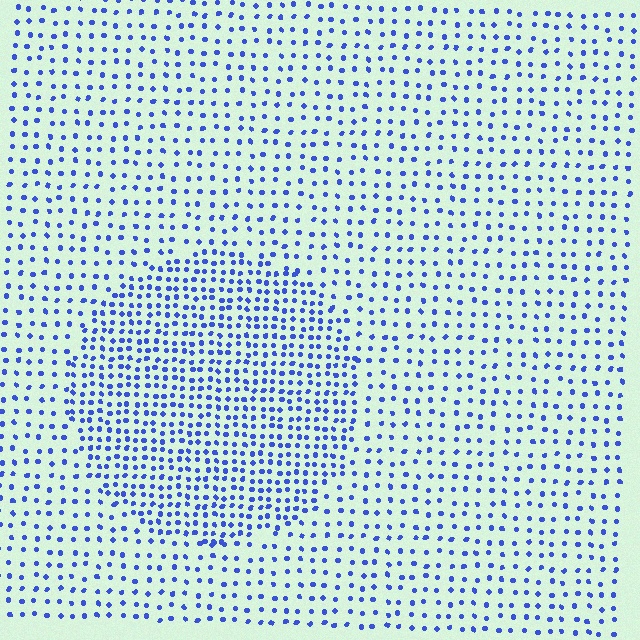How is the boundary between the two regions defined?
The boundary is defined by a change in element density (approximately 1.9x ratio). All elements are the same color, size, and shape.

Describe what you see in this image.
The image contains small blue elements arranged at two different densities. A circle-shaped region is visible where the elements are more densely packed than the surrounding area.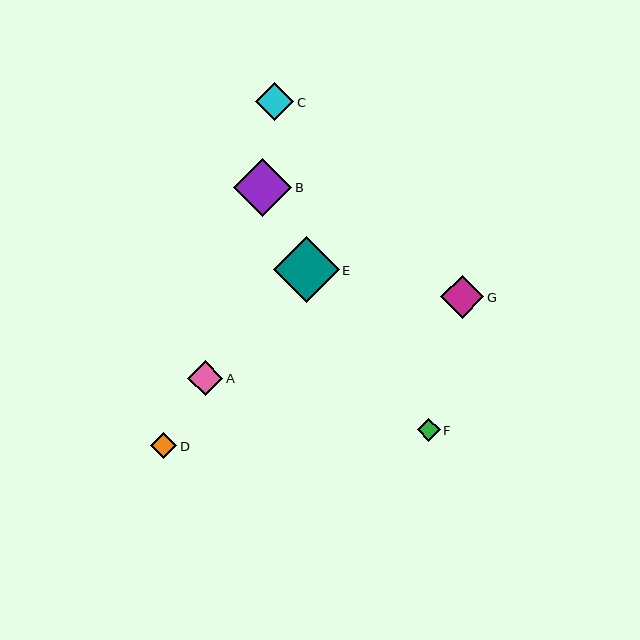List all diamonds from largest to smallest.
From largest to smallest: E, B, G, C, A, D, F.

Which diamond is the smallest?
Diamond F is the smallest with a size of approximately 23 pixels.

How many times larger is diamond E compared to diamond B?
Diamond E is approximately 1.1 times the size of diamond B.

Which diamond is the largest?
Diamond E is the largest with a size of approximately 65 pixels.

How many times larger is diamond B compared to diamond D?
Diamond B is approximately 2.2 times the size of diamond D.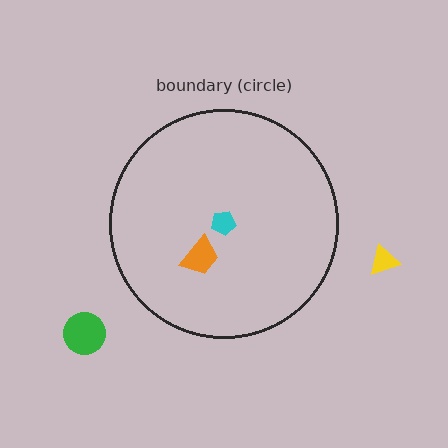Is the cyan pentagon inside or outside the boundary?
Inside.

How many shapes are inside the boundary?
2 inside, 2 outside.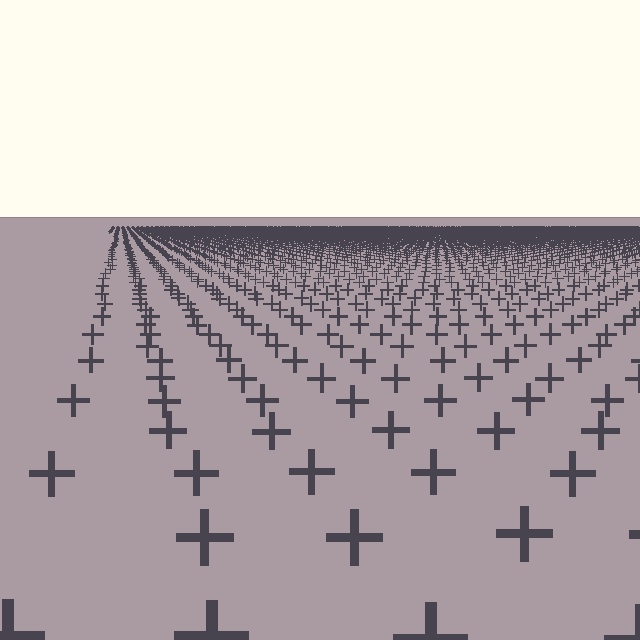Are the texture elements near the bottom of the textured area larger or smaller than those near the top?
Larger. Near the bottom, elements are closer to the viewer and appear at a bigger on-screen size.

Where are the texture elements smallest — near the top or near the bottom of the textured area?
Near the top.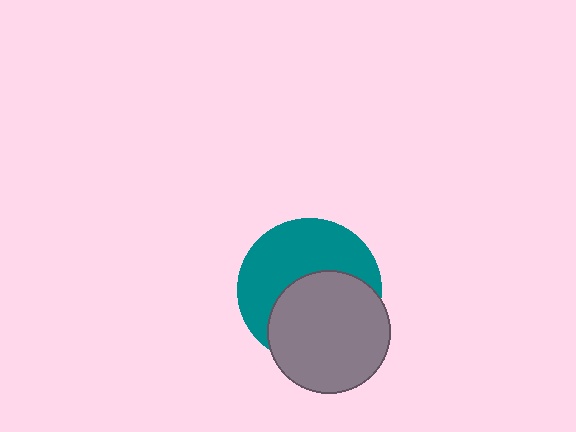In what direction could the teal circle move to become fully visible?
The teal circle could move up. That would shift it out from behind the gray circle entirely.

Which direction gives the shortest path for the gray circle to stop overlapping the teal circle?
Moving down gives the shortest separation.